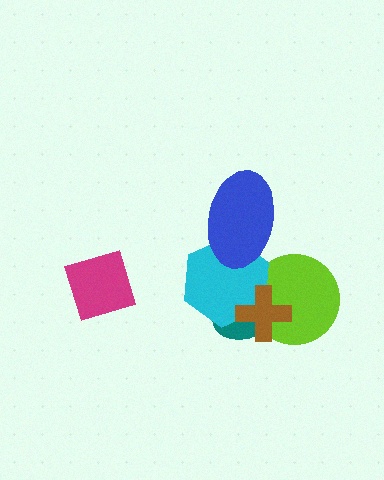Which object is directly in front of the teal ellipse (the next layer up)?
The lime circle is directly in front of the teal ellipse.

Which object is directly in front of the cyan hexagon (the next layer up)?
The brown cross is directly in front of the cyan hexagon.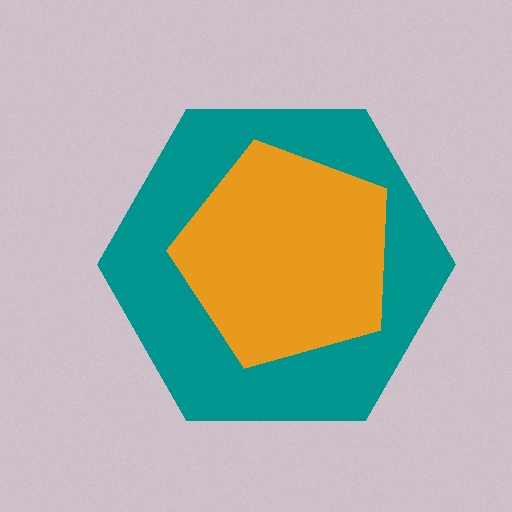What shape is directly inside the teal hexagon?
The orange pentagon.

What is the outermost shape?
The teal hexagon.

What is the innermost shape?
The orange pentagon.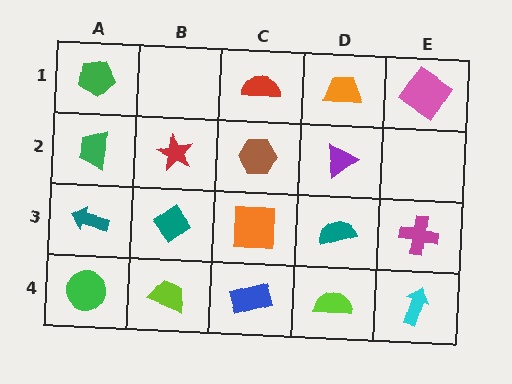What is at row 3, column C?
An orange square.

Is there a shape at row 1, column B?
No, that cell is empty.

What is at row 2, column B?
A red star.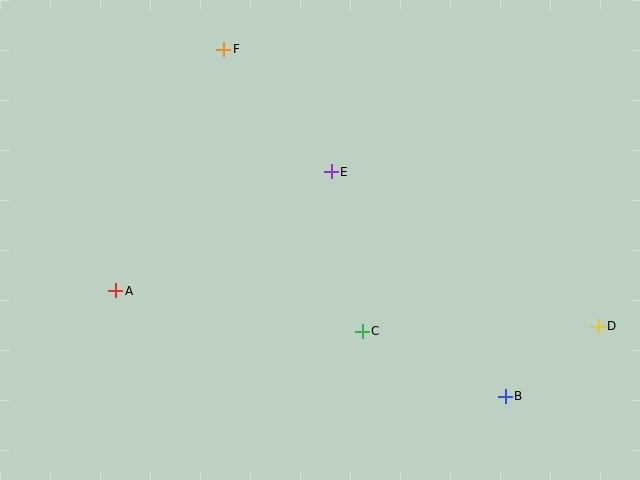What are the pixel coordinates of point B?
Point B is at (505, 396).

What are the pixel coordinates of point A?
Point A is at (116, 291).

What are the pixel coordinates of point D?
Point D is at (598, 326).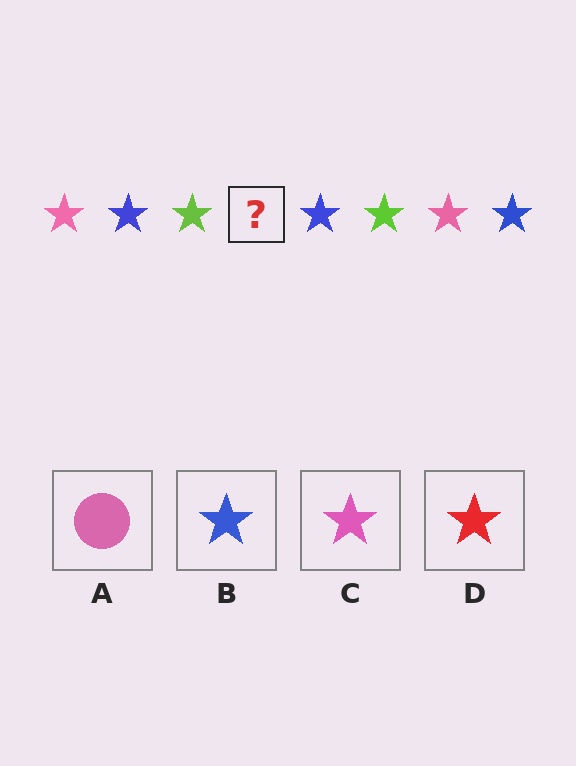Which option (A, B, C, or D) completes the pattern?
C.